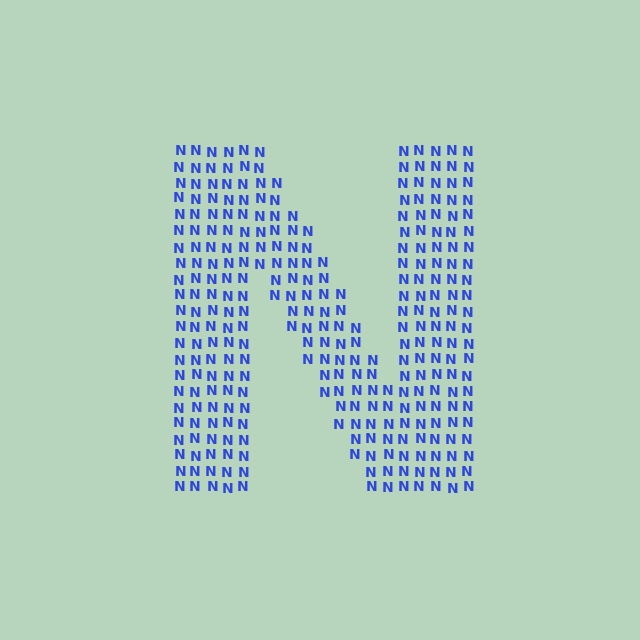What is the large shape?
The large shape is the letter N.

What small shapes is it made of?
It is made of small letter N's.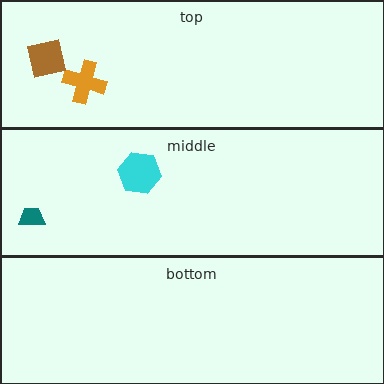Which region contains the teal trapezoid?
The middle region.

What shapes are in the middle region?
The cyan hexagon, the teal trapezoid.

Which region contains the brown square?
The top region.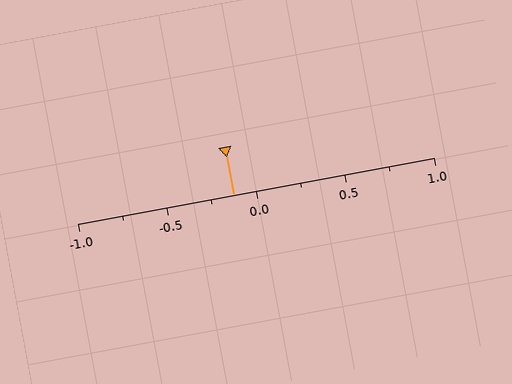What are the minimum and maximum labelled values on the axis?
The axis runs from -1.0 to 1.0.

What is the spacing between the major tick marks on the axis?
The major ticks are spaced 0.5 apart.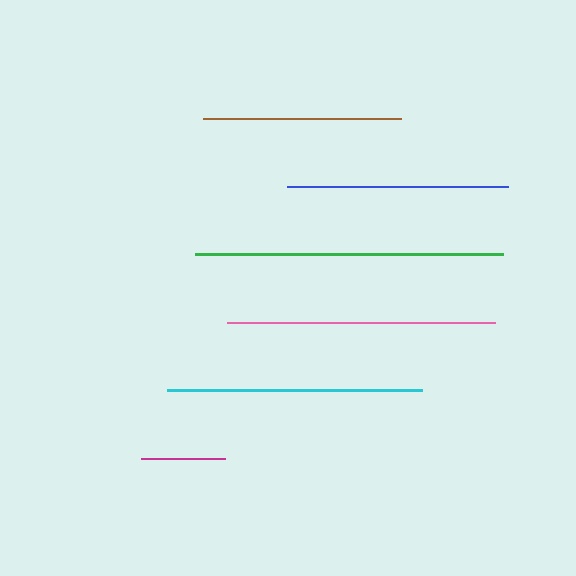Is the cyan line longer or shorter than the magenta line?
The cyan line is longer than the magenta line.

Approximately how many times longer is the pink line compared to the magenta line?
The pink line is approximately 3.2 times the length of the magenta line.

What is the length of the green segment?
The green segment is approximately 308 pixels long.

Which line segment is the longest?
The green line is the longest at approximately 308 pixels.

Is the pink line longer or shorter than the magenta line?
The pink line is longer than the magenta line.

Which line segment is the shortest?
The magenta line is the shortest at approximately 84 pixels.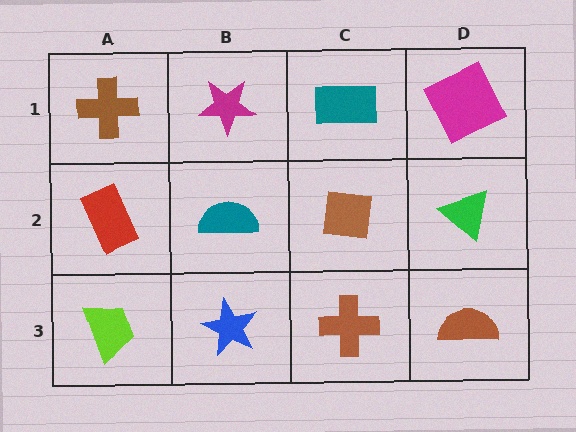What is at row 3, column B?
A blue star.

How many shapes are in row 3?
4 shapes.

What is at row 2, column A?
A red rectangle.